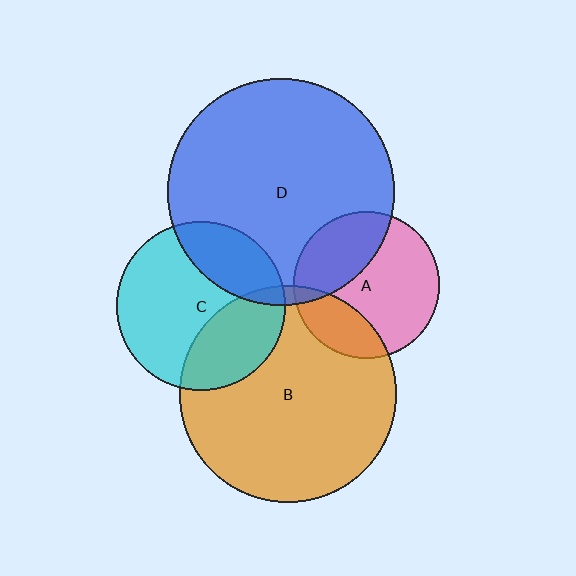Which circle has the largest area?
Circle D (blue).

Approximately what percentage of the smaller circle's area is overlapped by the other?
Approximately 25%.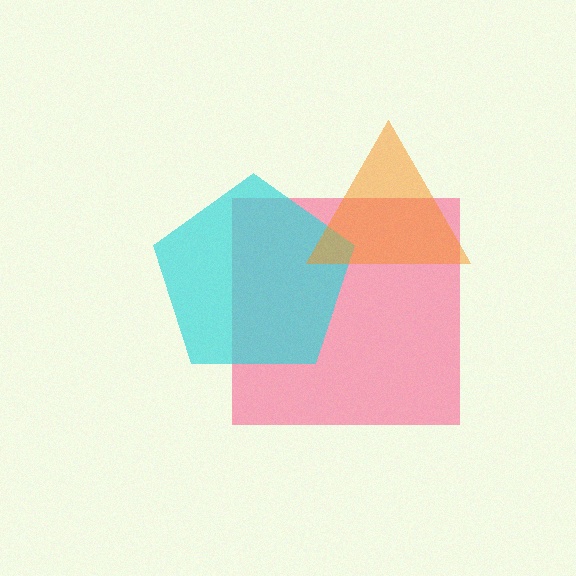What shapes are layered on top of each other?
The layered shapes are: a pink square, a cyan pentagon, an orange triangle.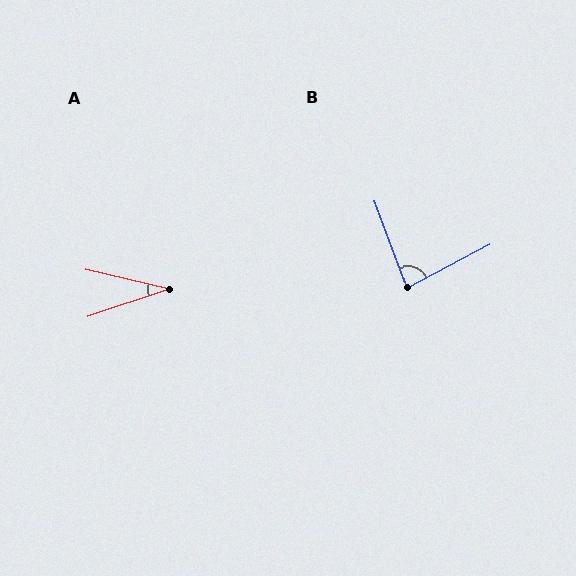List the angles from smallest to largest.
A (32°), B (83°).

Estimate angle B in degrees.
Approximately 83 degrees.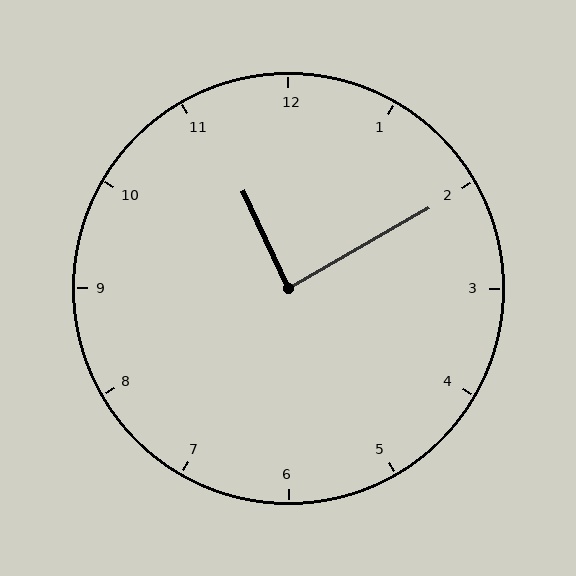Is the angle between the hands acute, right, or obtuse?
It is right.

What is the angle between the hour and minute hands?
Approximately 85 degrees.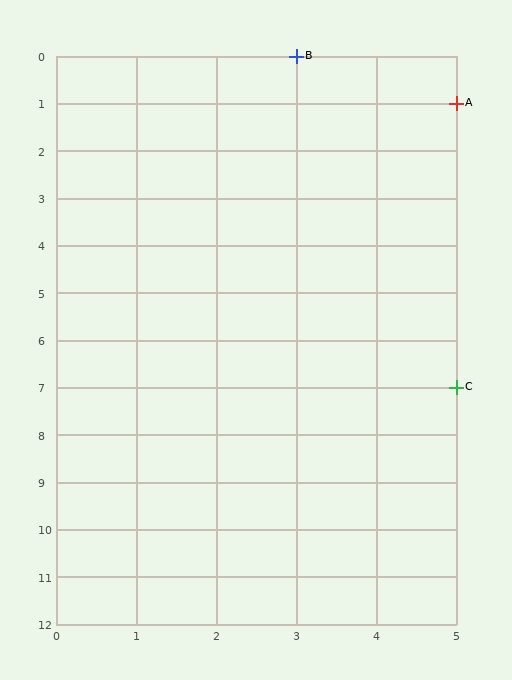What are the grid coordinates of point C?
Point C is at grid coordinates (5, 7).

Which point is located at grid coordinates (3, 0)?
Point B is at (3, 0).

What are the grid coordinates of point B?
Point B is at grid coordinates (3, 0).